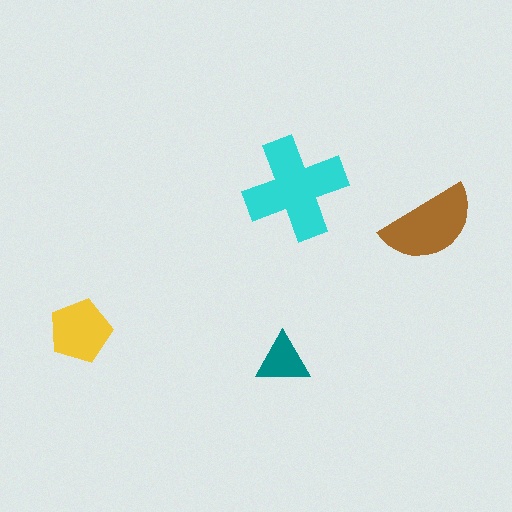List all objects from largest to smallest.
The cyan cross, the brown semicircle, the yellow pentagon, the teal triangle.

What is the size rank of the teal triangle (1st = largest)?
4th.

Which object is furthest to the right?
The brown semicircle is rightmost.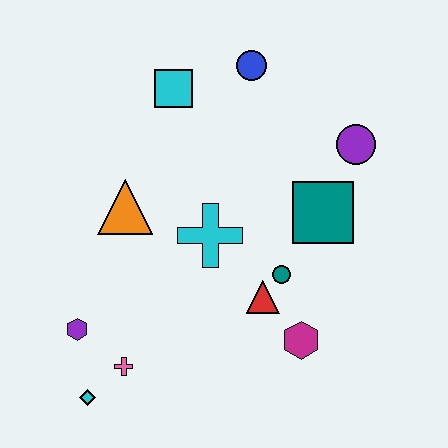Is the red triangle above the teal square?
No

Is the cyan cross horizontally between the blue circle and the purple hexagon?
Yes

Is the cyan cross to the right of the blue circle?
No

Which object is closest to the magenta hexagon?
The red triangle is closest to the magenta hexagon.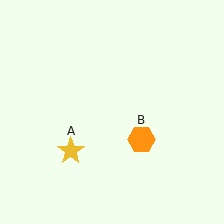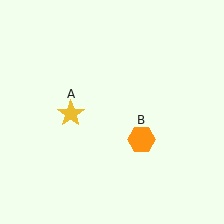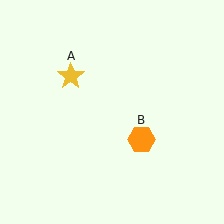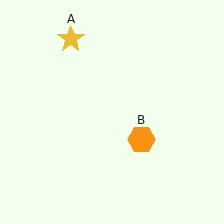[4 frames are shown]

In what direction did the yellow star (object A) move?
The yellow star (object A) moved up.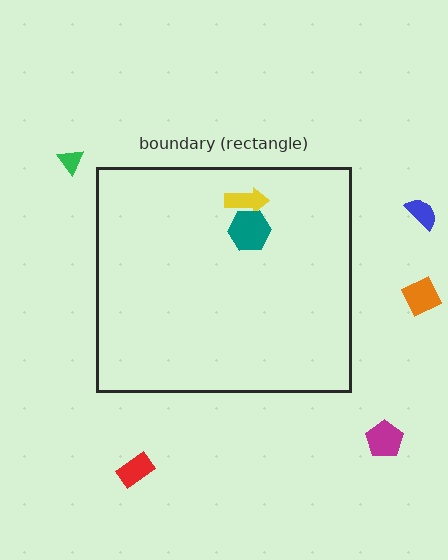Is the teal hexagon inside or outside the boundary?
Inside.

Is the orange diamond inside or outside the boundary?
Outside.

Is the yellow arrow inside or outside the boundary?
Inside.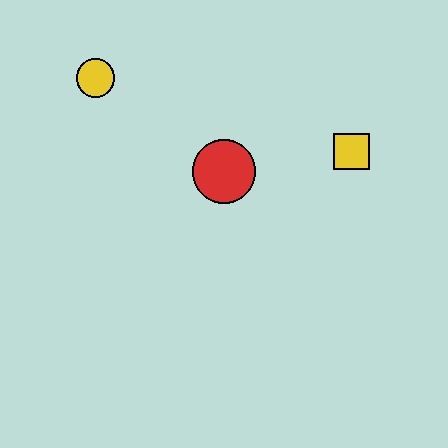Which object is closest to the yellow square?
The red circle is closest to the yellow square.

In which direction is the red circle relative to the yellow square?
The red circle is to the left of the yellow square.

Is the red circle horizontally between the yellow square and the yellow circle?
Yes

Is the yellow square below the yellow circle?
Yes